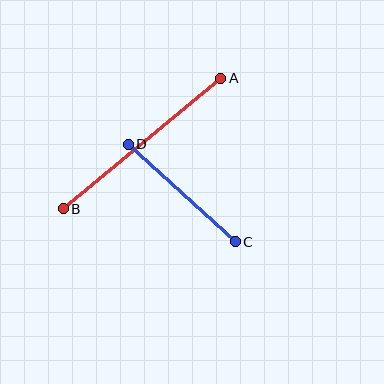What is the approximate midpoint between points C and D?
The midpoint is at approximately (182, 193) pixels.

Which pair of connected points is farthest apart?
Points A and B are farthest apart.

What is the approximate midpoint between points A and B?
The midpoint is at approximately (142, 144) pixels.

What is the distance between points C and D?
The distance is approximately 145 pixels.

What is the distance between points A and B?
The distance is approximately 205 pixels.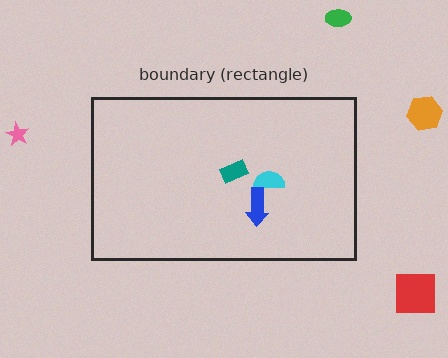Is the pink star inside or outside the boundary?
Outside.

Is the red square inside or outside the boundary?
Outside.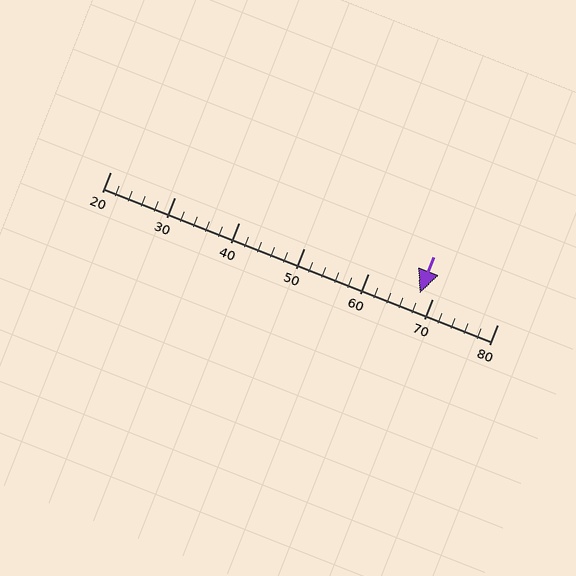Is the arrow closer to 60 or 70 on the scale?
The arrow is closer to 70.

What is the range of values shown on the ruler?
The ruler shows values from 20 to 80.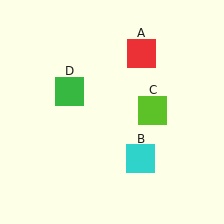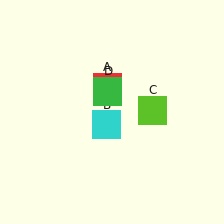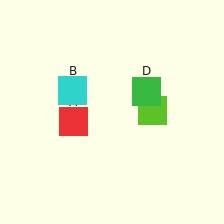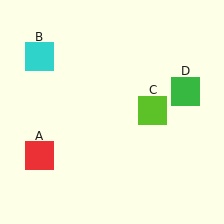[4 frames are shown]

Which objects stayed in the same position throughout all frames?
Lime square (object C) remained stationary.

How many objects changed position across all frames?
3 objects changed position: red square (object A), cyan square (object B), green square (object D).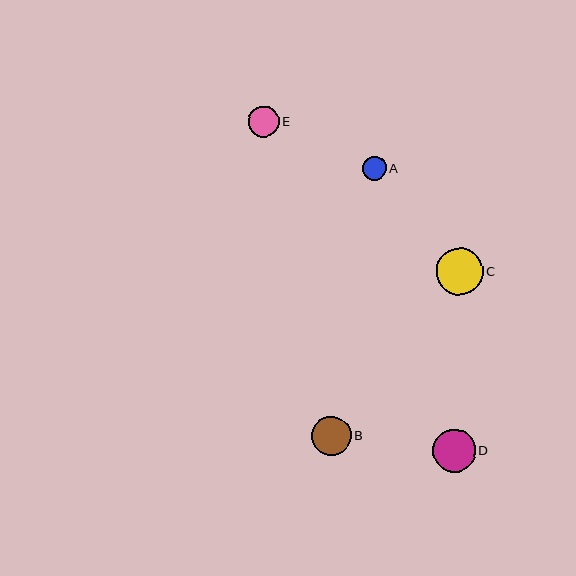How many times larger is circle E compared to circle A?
Circle E is approximately 1.3 times the size of circle A.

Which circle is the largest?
Circle C is the largest with a size of approximately 47 pixels.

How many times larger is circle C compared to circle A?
Circle C is approximately 2.0 times the size of circle A.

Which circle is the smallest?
Circle A is the smallest with a size of approximately 24 pixels.